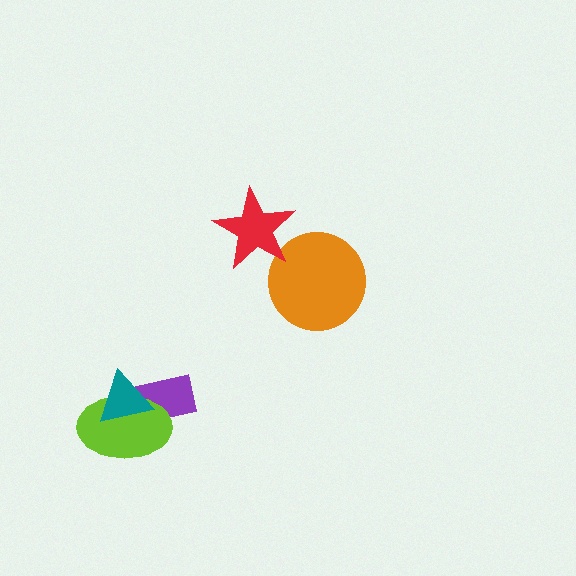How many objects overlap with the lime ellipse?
2 objects overlap with the lime ellipse.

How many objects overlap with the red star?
1 object overlaps with the red star.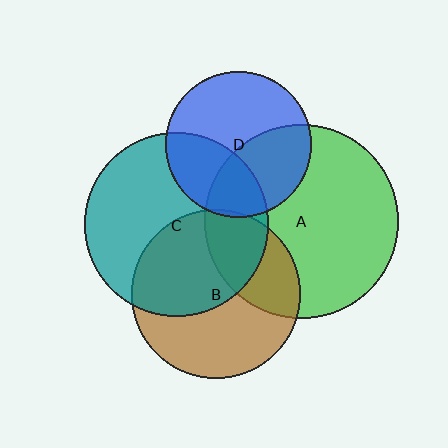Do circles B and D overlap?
Yes.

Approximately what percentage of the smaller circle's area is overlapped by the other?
Approximately 5%.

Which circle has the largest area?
Circle A (green).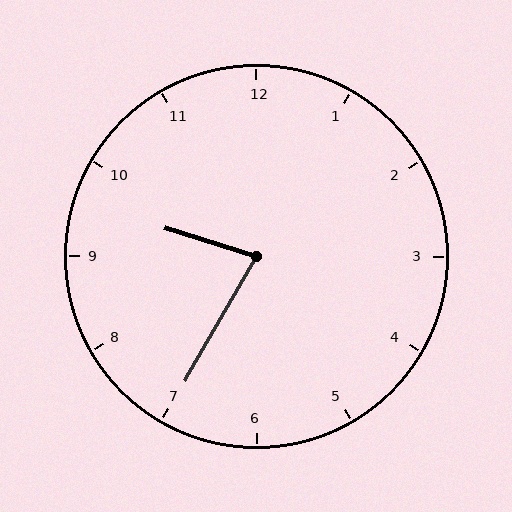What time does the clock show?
9:35.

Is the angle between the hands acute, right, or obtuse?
It is acute.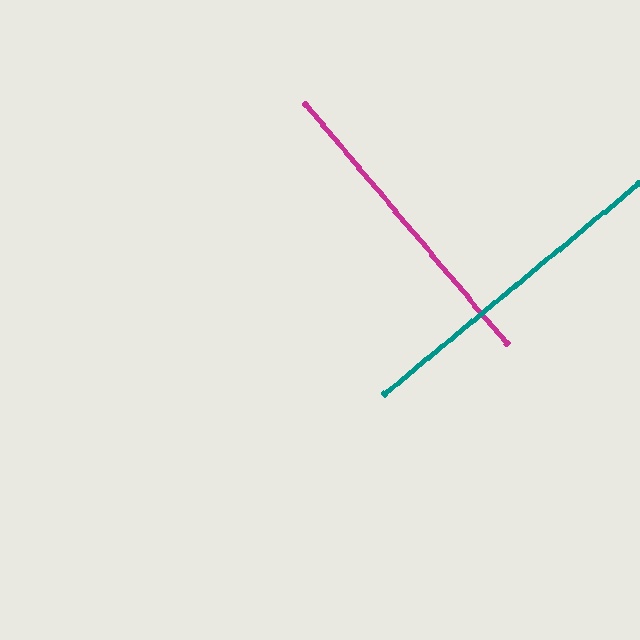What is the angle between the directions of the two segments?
Approximately 90 degrees.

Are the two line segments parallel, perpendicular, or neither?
Perpendicular — they meet at approximately 90°.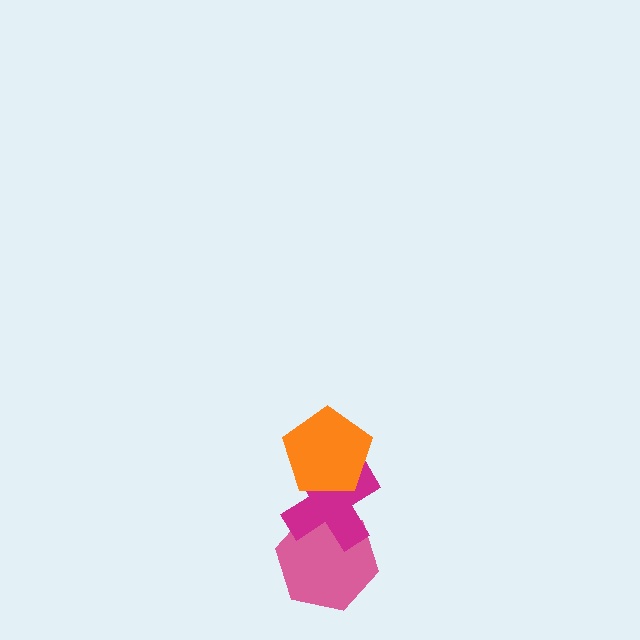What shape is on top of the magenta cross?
The orange pentagon is on top of the magenta cross.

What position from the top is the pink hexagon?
The pink hexagon is 3rd from the top.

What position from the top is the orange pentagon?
The orange pentagon is 1st from the top.